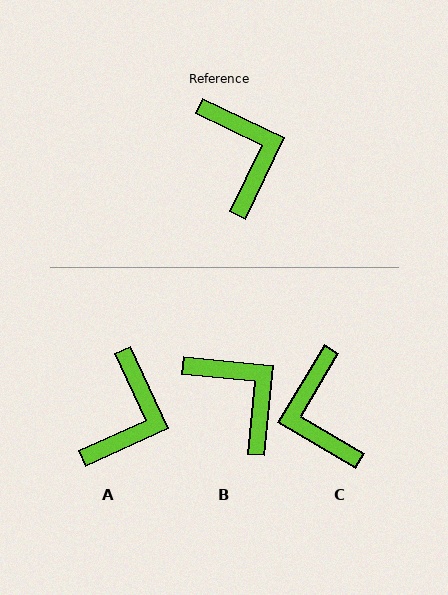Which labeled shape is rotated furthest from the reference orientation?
C, about 175 degrees away.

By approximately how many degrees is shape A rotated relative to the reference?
Approximately 40 degrees clockwise.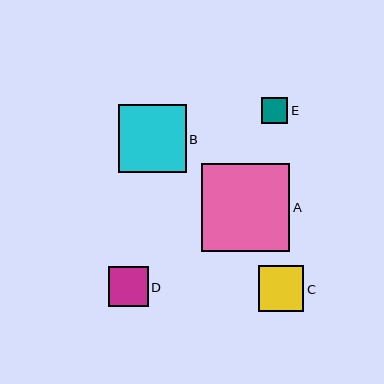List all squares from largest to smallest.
From largest to smallest: A, B, C, D, E.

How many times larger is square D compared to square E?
Square D is approximately 1.5 times the size of square E.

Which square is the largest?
Square A is the largest with a size of approximately 88 pixels.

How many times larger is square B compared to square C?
Square B is approximately 1.5 times the size of square C.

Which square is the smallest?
Square E is the smallest with a size of approximately 26 pixels.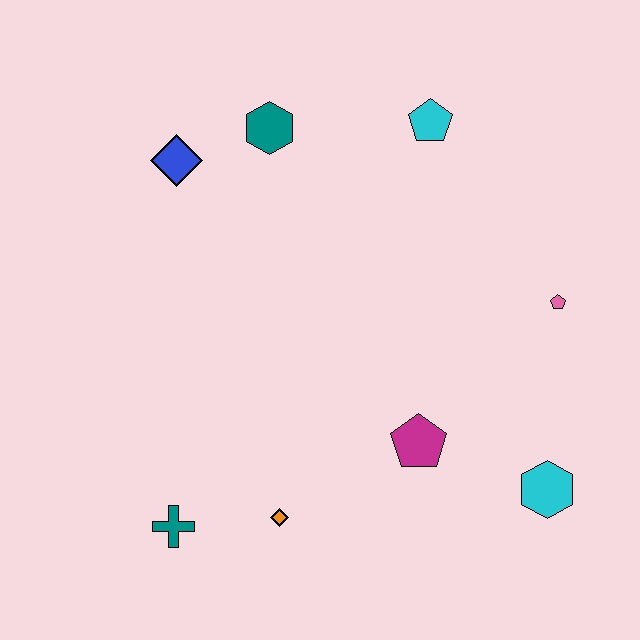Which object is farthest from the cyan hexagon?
The blue diamond is farthest from the cyan hexagon.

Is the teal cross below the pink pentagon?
Yes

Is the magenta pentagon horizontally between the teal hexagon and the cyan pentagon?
Yes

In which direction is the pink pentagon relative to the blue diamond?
The pink pentagon is to the right of the blue diamond.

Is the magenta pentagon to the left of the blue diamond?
No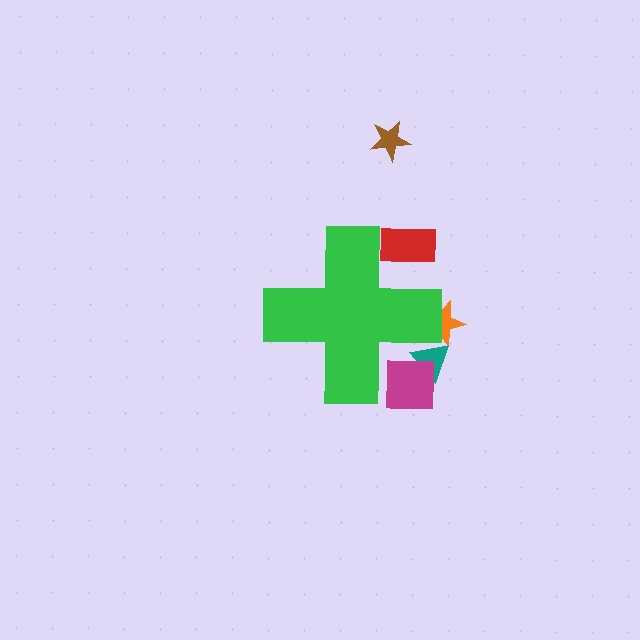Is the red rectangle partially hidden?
Yes, the red rectangle is partially hidden behind the green cross.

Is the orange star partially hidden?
Yes, the orange star is partially hidden behind the green cross.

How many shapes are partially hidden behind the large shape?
4 shapes are partially hidden.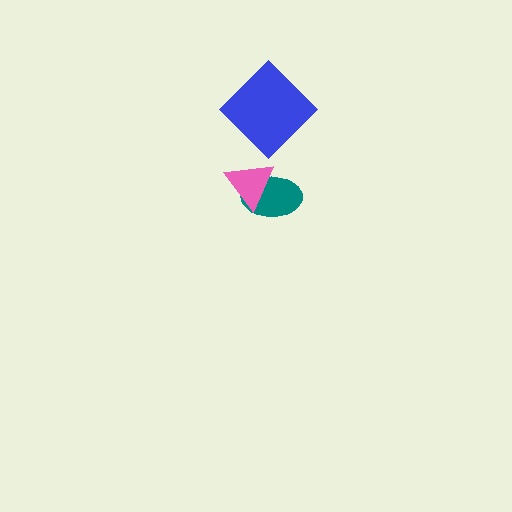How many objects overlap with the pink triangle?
1 object overlaps with the pink triangle.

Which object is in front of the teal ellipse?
The pink triangle is in front of the teal ellipse.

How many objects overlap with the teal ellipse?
1 object overlaps with the teal ellipse.